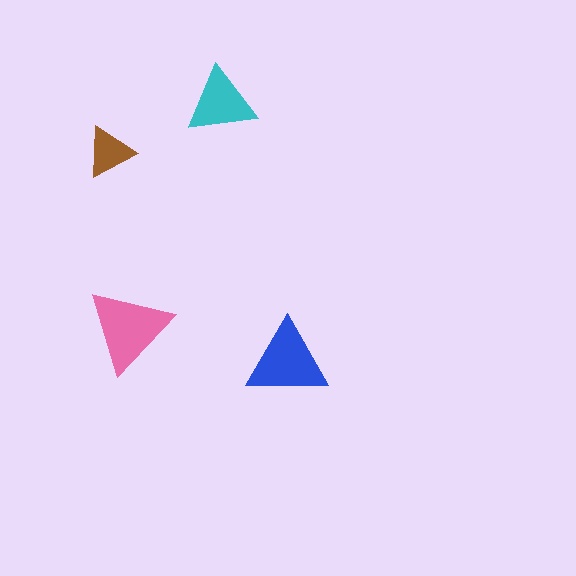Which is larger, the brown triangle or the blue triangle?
The blue one.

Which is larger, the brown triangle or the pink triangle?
The pink one.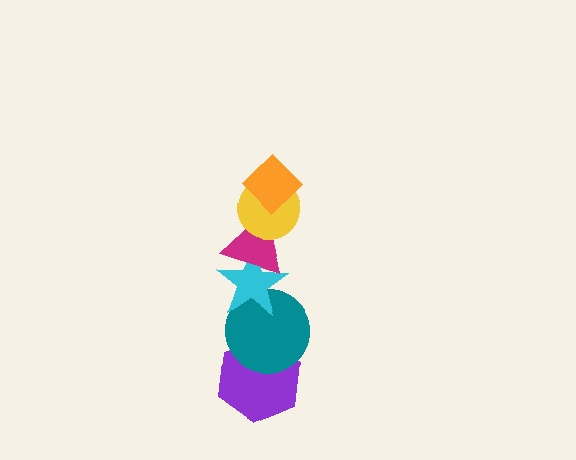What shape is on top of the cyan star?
The magenta triangle is on top of the cyan star.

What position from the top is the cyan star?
The cyan star is 4th from the top.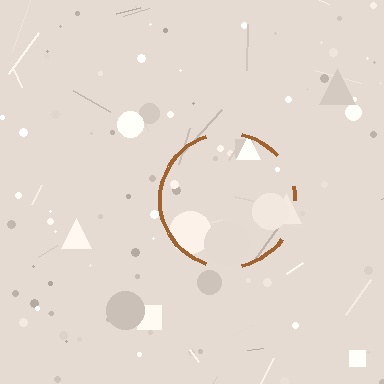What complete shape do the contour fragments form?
The contour fragments form a circle.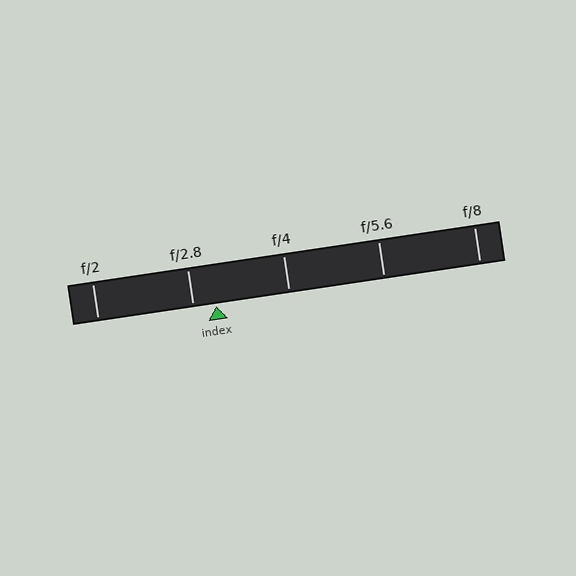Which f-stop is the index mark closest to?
The index mark is closest to f/2.8.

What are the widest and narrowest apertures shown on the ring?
The widest aperture shown is f/2 and the narrowest is f/8.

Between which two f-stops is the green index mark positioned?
The index mark is between f/2.8 and f/4.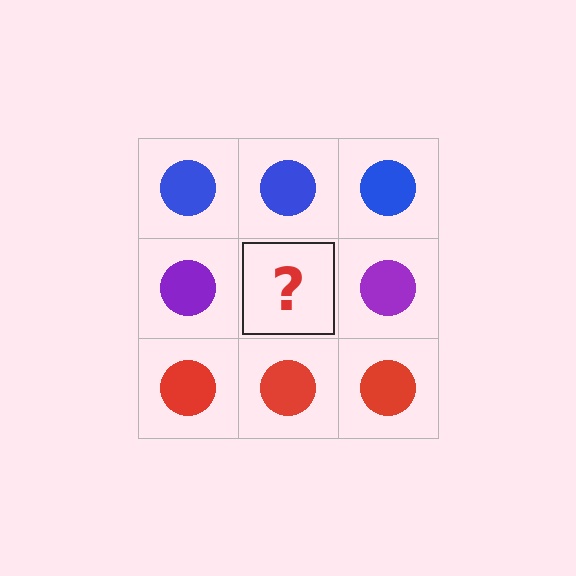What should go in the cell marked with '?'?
The missing cell should contain a purple circle.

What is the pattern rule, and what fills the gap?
The rule is that each row has a consistent color. The gap should be filled with a purple circle.